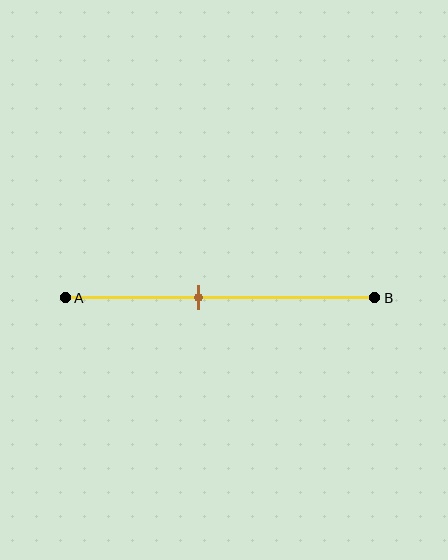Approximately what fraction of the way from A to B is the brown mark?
The brown mark is approximately 45% of the way from A to B.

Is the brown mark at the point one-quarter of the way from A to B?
No, the mark is at about 45% from A, not at the 25% one-quarter point.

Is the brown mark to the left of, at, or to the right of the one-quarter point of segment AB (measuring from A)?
The brown mark is to the right of the one-quarter point of segment AB.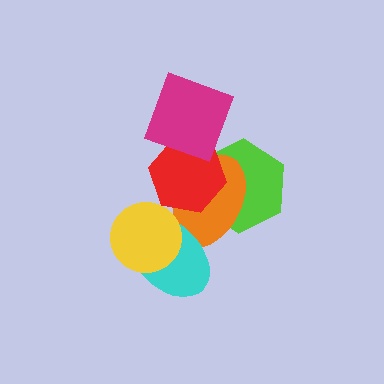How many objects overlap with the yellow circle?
2 objects overlap with the yellow circle.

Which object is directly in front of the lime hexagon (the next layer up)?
The orange ellipse is directly in front of the lime hexagon.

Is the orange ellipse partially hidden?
Yes, it is partially covered by another shape.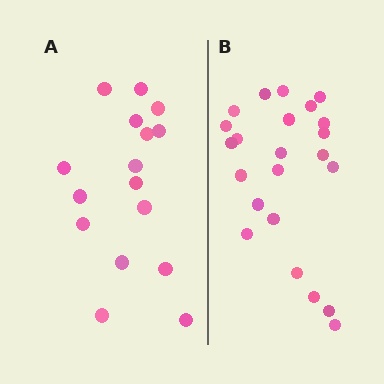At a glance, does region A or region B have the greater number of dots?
Region B (the right region) has more dots.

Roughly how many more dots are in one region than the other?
Region B has roughly 8 or so more dots than region A.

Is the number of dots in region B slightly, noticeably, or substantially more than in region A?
Region B has noticeably more, but not dramatically so. The ratio is roughly 1.4 to 1.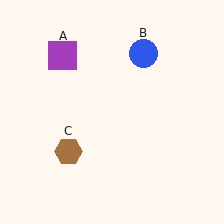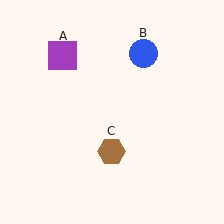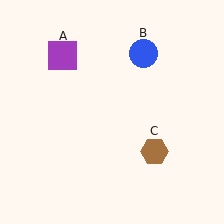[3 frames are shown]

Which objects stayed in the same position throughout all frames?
Purple square (object A) and blue circle (object B) remained stationary.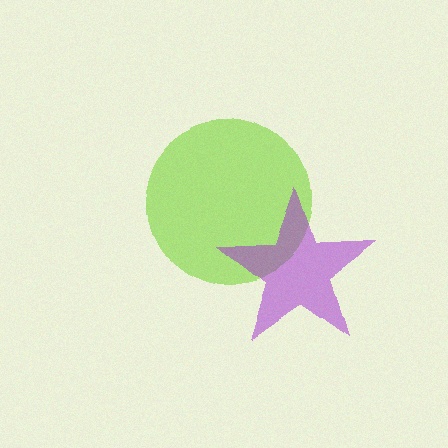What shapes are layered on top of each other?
The layered shapes are: a lime circle, a purple star.